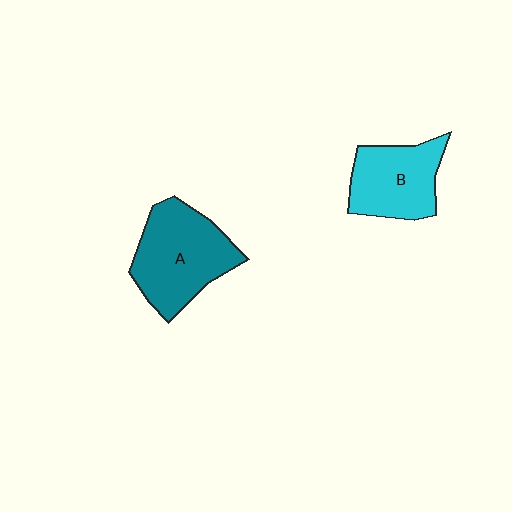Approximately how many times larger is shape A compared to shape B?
Approximately 1.3 times.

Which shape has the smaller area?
Shape B (cyan).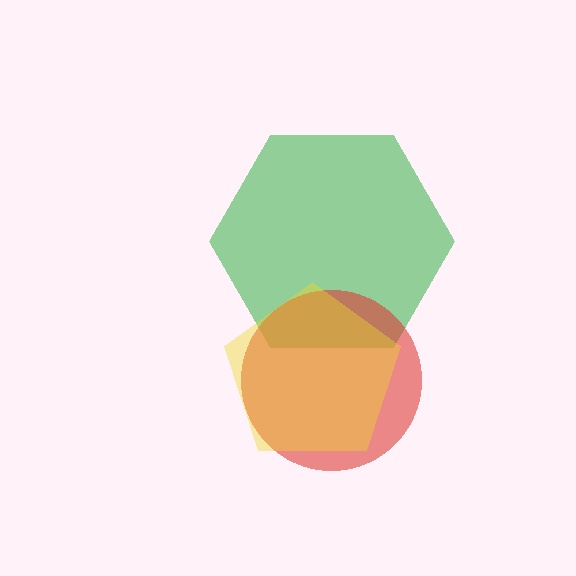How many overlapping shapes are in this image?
There are 3 overlapping shapes in the image.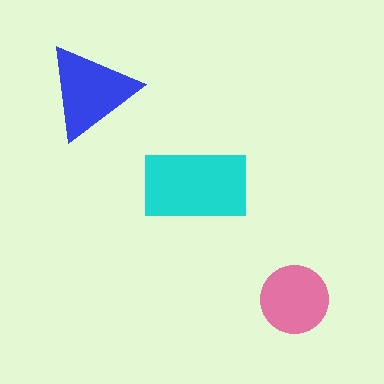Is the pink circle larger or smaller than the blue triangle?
Smaller.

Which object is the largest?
The cyan rectangle.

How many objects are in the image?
There are 3 objects in the image.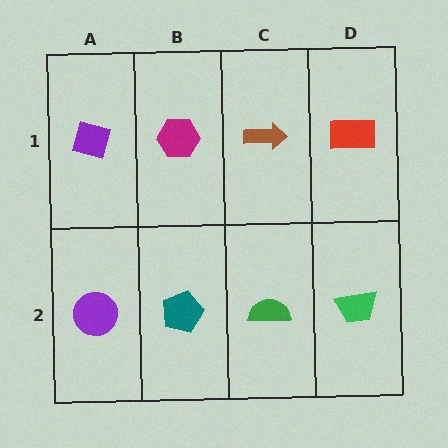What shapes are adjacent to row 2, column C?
A brown arrow (row 1, column C), a teal pentagon (row 2, column B), a green trapezoid (row 2, column D).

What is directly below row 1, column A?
A purple circle.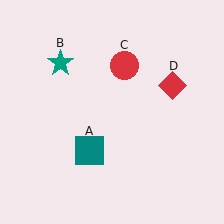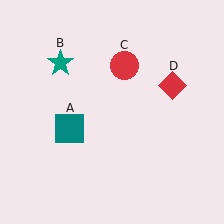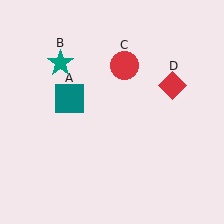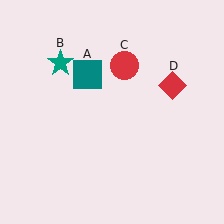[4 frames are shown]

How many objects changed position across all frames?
1 object changed position: teal square (object A).